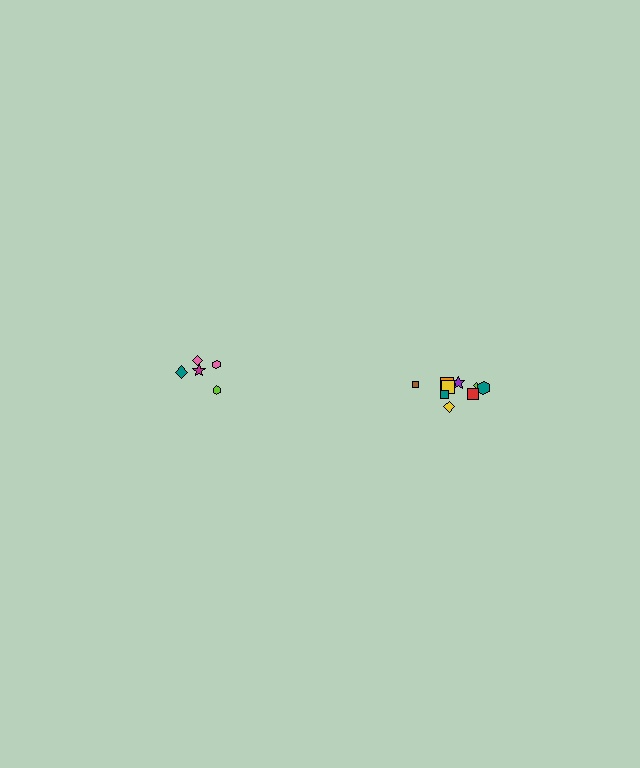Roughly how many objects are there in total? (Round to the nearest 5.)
Roughly 15 objects in total.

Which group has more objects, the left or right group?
The right group.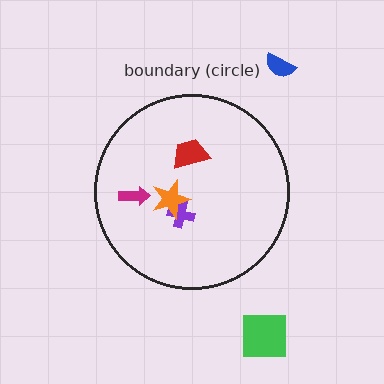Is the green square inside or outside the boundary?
Outside.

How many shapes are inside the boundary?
4 inside, 2 outside.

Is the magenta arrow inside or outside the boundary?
Inside.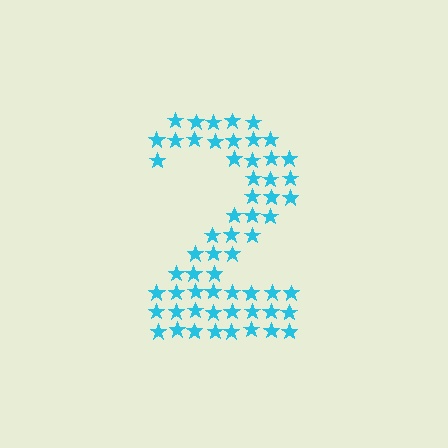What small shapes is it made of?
It is made of small stars.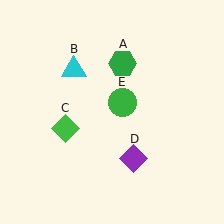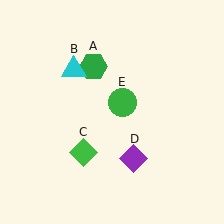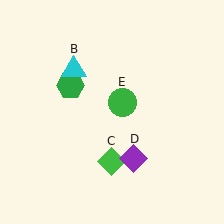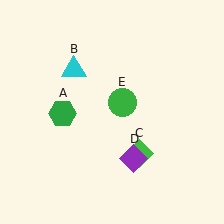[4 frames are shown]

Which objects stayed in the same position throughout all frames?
Cyan triangle (object B) and purple diamond (object D) and green circle (object E) remained stationary.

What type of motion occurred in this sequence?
The green hexagon (object A), green diamond (object C) rotated counterclockwise around the center of the scene.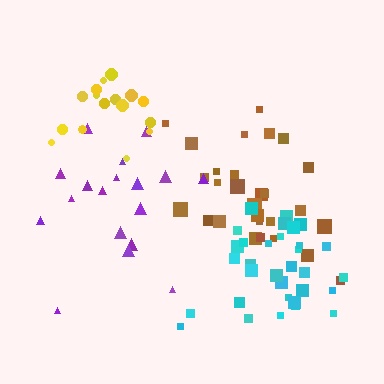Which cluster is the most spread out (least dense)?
Purple.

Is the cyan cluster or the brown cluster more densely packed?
Cyan.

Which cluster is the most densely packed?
Yellow.